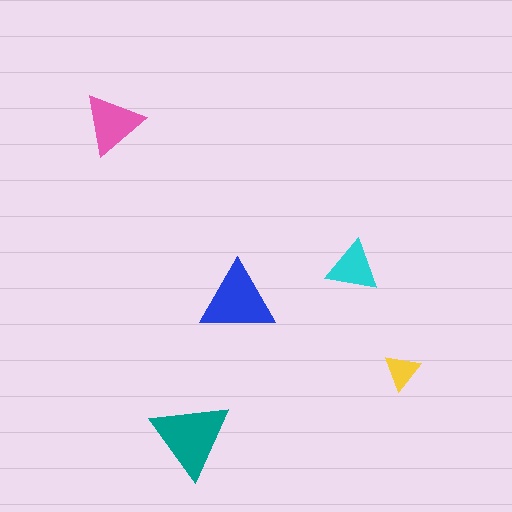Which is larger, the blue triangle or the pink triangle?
The blue one.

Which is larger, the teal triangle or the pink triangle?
The teal one.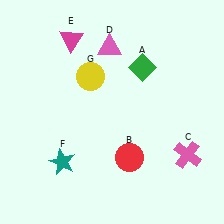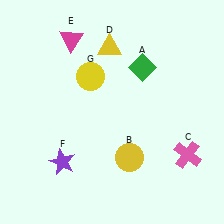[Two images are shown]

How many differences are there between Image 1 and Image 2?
There are 3 differences between the two images.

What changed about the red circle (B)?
In Image 1, B is red. In Image 2, it changed to yellow.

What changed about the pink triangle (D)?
In Image 1, D is pink. In Image 2, it changed to yellow.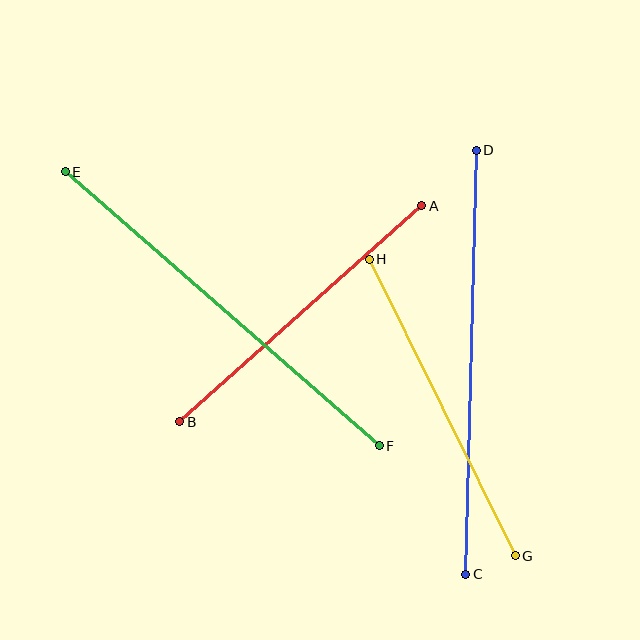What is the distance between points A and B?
The distance is approximately 324 pixels.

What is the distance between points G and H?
The distance is approximately 331 pixels.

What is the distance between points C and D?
The distance is approximately 424 pixels.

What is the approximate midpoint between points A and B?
The midpoint is at approximately (301, 314) pixels.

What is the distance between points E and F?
The distance is approximately 417 pixels.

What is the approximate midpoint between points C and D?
The midpoint is at approximately (471, 362) pixels.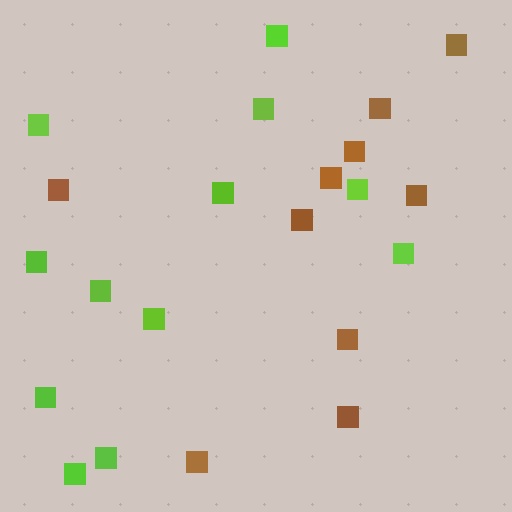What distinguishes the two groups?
There are 2 groups: one group of lime squares (12) and one group of brown squares (10).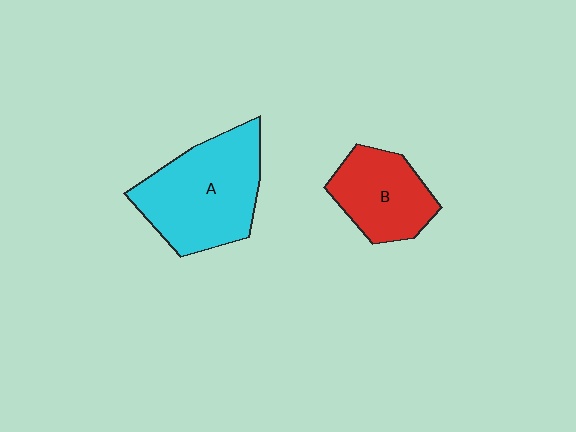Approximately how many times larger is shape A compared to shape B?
Approximately 1.6 times.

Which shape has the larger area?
Shape A (cyan).